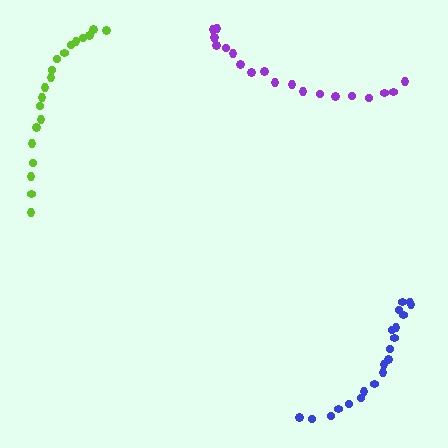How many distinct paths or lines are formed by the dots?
There are 3 distinct paths.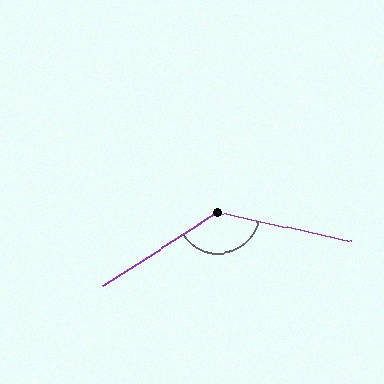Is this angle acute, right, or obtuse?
It is obtuse.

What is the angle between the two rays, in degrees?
Approximately 135 degrees.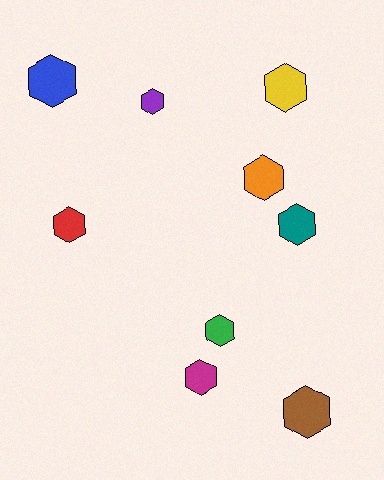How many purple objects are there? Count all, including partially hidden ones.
There is 1 purple object.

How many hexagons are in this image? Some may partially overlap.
There are 9 hexagons.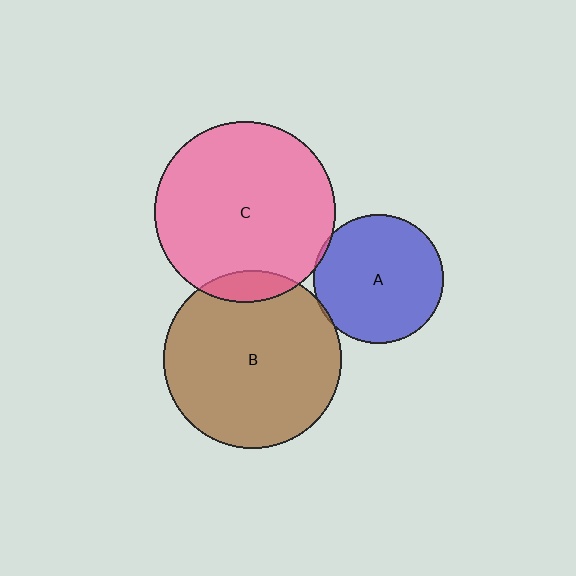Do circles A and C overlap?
Yes.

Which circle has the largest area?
Circle C (pink).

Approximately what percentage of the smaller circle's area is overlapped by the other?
Approximately 5%.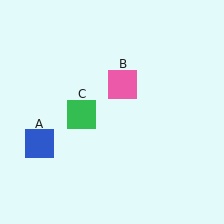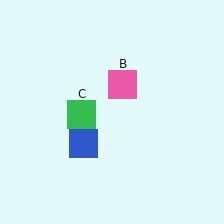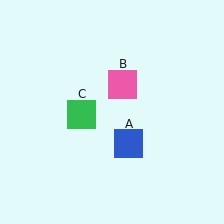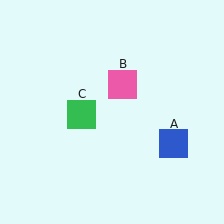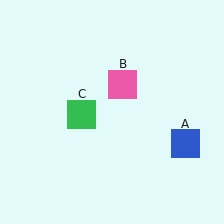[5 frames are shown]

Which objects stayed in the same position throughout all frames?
Pink square (object B) and green square (object C) remained stationary.